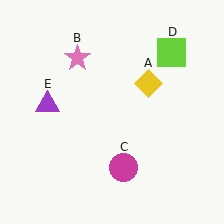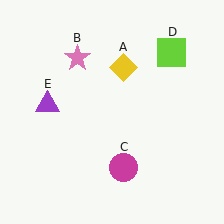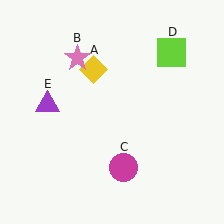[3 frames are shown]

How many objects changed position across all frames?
1 object changed position: yellow diamond (object A).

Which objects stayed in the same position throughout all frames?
Pink star (object B) and magenta circle (object C) and lime square (object D) and purple triangle (object E) remained stationary.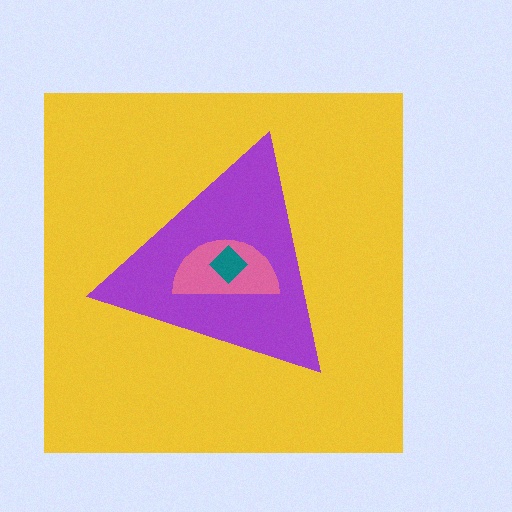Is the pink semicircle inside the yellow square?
Yes.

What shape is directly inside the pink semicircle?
The teal diamond.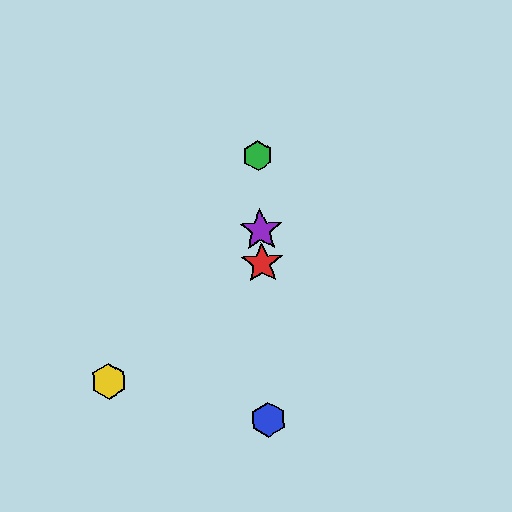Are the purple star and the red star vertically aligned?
Yes, both are at x≈261.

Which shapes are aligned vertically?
The red star, the blue hexagon, the green hexagon, the purple star are aligned vertically.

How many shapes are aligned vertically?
4 shapes (the red star, the blue hexagon, the green hexagon, the purple star) are aligned vertically.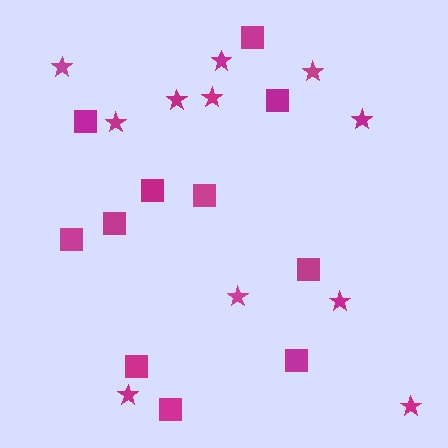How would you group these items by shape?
There are 2 groups: one group of squares (11) and one group of stars (11).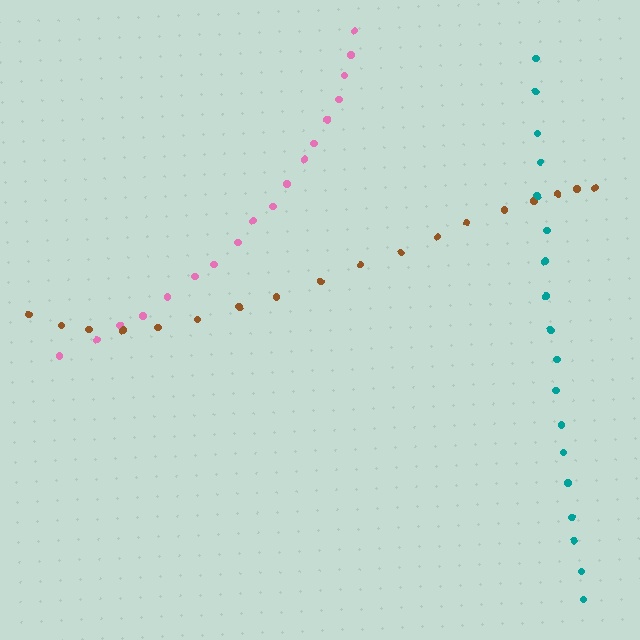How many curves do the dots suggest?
There are 3 distinct paths.